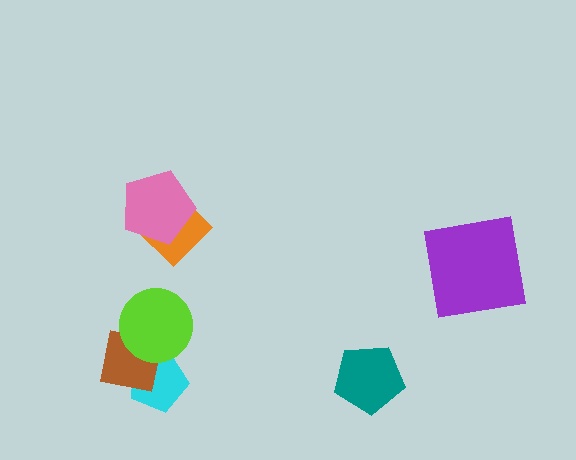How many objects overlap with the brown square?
2 objects overlap with the brown square.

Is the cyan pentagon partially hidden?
Yes, it is partially covered by another shape.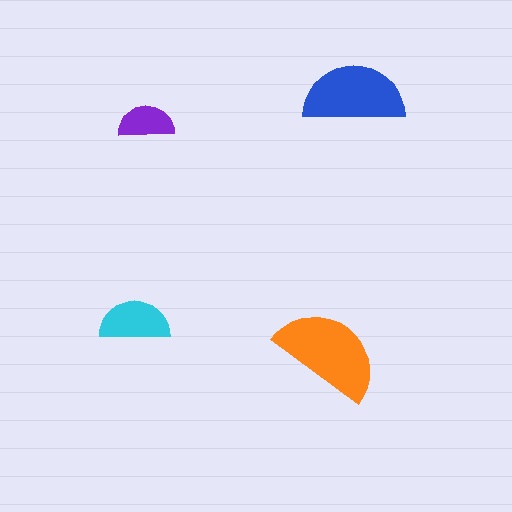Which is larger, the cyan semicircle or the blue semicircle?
The blue one.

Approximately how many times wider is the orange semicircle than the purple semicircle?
About 2 times wider.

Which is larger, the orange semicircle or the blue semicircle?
The orange one.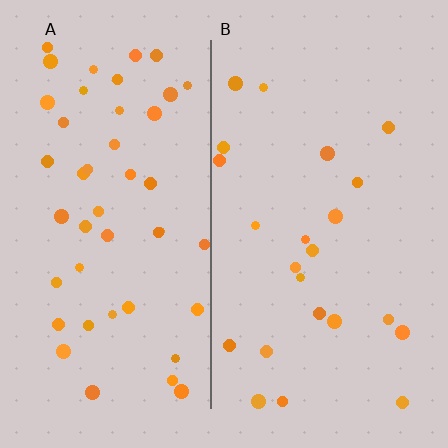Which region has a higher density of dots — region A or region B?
A (the left).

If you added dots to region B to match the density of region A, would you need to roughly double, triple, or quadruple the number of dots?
Approximately double.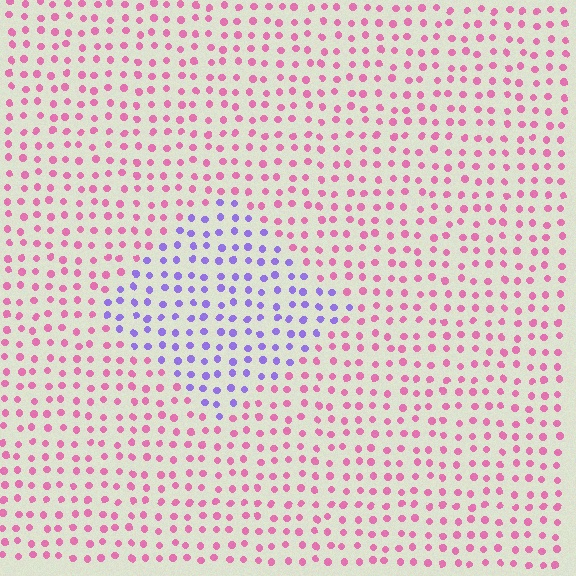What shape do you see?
I see a diamond.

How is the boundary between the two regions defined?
The boundary is defined purely by a slight shift in hue (about 68 degrees). Spacing, size, and orientation are identical on both sides.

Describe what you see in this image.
The image is filled with small pink elements in a uniform arrangement. A diamond-shaped region is visible where the elements are tinted to a slightly different hue, forming a subtle color boundary.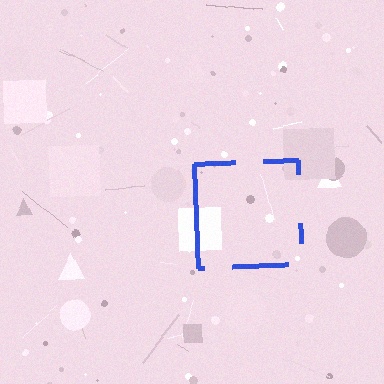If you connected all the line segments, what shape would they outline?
They would outline a square.